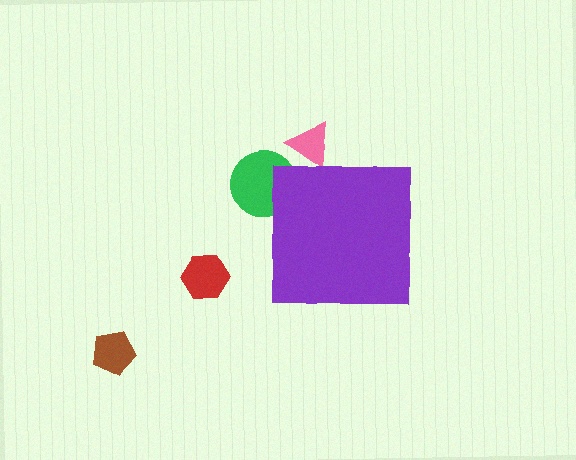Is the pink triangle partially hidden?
Yes, the pink triangle is partially hidden behind the purple square.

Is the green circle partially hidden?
Yes, the green circle is partially hidden behind the purple square.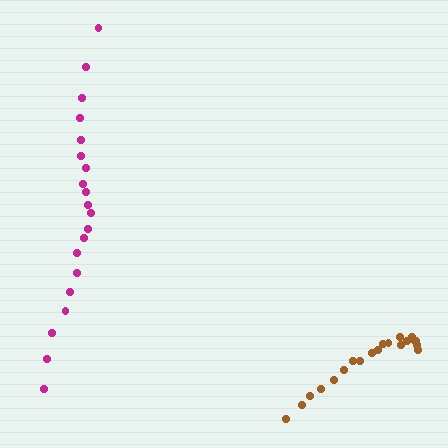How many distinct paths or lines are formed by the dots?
There are 2 distinct paths.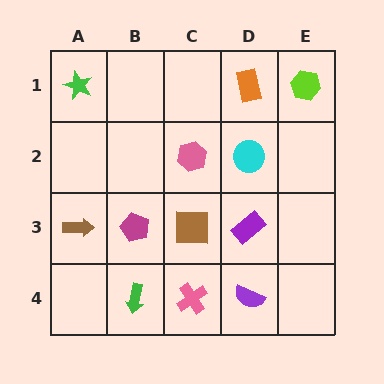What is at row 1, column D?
An orange rectangle.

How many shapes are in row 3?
4 shapes.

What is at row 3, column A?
A brown arrow.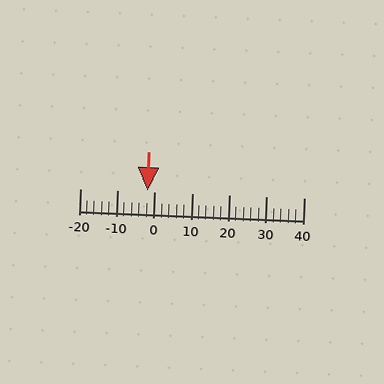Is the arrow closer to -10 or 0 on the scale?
The arrow is closer to 0.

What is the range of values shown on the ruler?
The ruler shows values from -20 to 40.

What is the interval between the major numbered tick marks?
The major tick marks are spaced 10 units apart.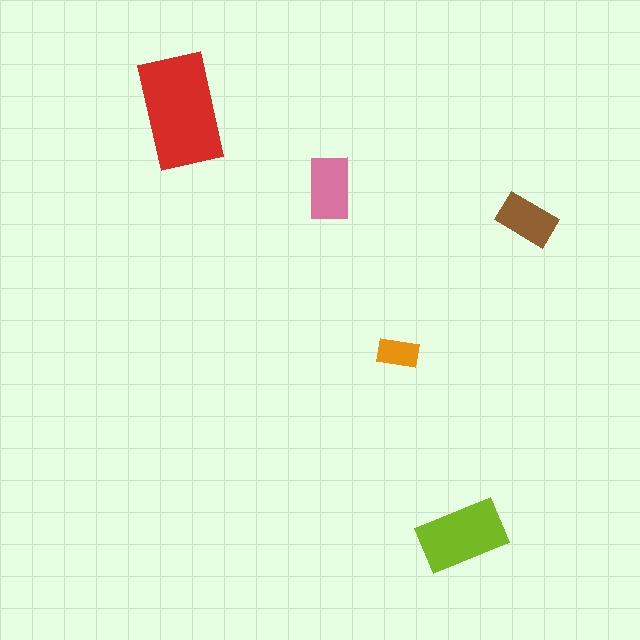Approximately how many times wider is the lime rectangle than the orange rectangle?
About 2 times wider.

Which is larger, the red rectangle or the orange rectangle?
The red one.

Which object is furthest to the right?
The brown rectangle is rightmost.